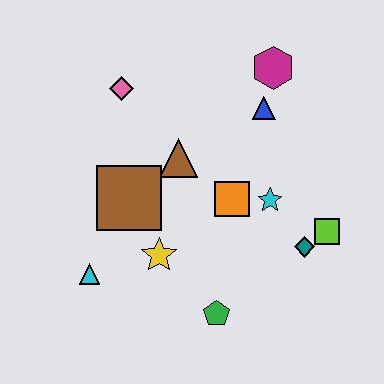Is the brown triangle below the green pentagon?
No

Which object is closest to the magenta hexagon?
The blue triangle is closest to the magenta hexagon.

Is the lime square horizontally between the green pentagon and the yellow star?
No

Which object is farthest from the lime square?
The pink diamond is farthest from the lime square.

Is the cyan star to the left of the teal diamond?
Yes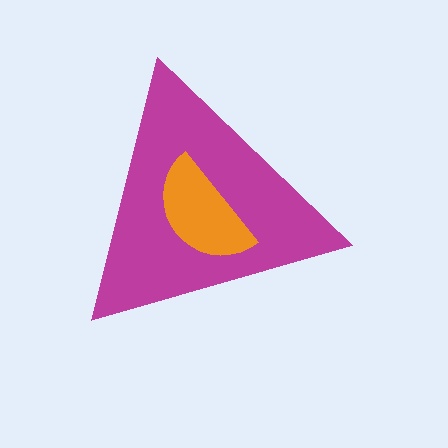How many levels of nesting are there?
2.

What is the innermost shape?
The orange semicircle.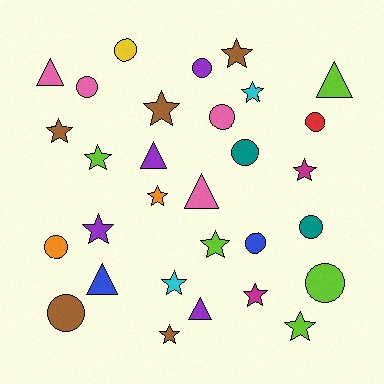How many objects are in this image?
There are 30 objects.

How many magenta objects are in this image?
There are 2 magenta objects.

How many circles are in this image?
There are 11 circles.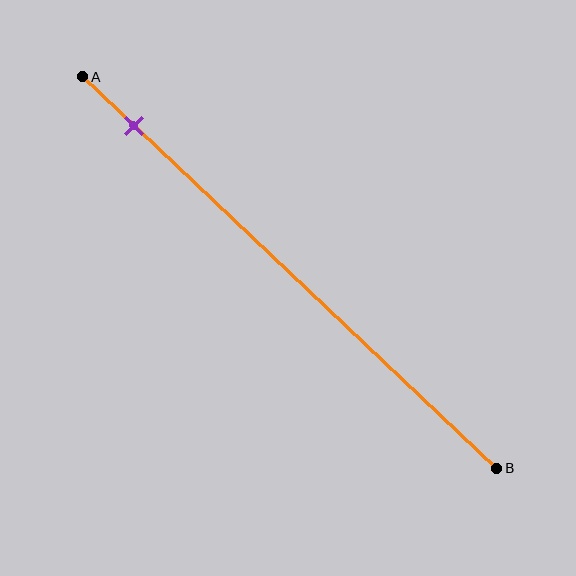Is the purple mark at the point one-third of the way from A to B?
No, the mark is at about 10% from A, not at the 33% one-third point.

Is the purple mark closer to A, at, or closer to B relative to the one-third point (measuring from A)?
The purple mark is closer to point A than the one-third point of segment AB.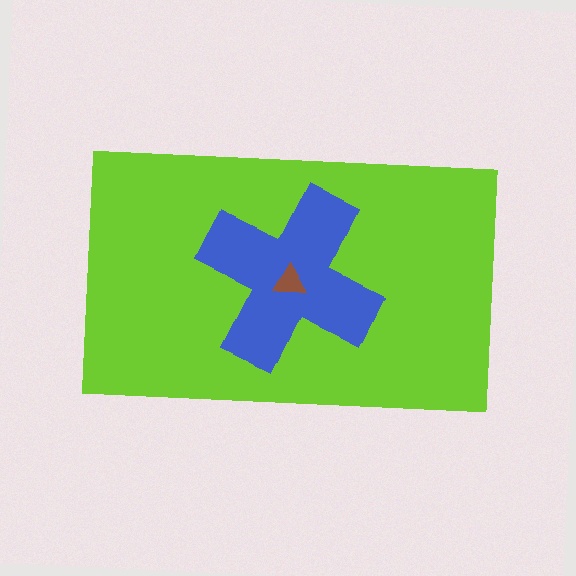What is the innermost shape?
The brown triangle.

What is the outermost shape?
The lime rectangle.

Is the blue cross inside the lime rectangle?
Yes.